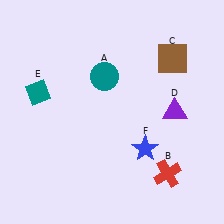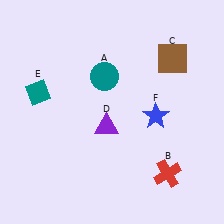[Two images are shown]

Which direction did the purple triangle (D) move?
The purple triangle (D) moved left.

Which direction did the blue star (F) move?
The blue star (F) moved up.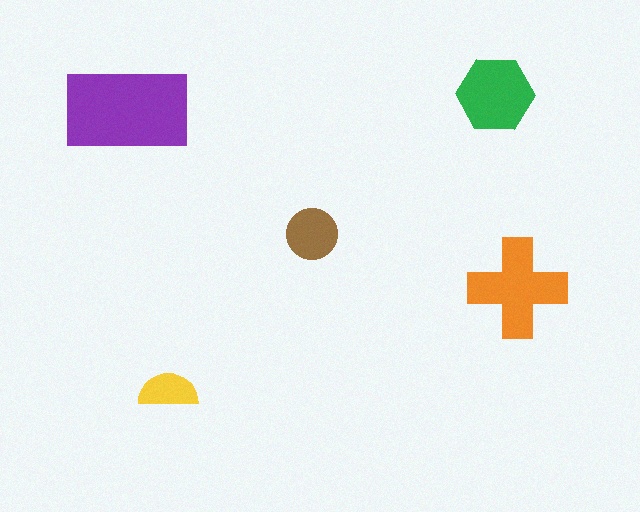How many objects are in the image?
There are 5 objects in the image.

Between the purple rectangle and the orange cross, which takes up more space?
The purple rectangle.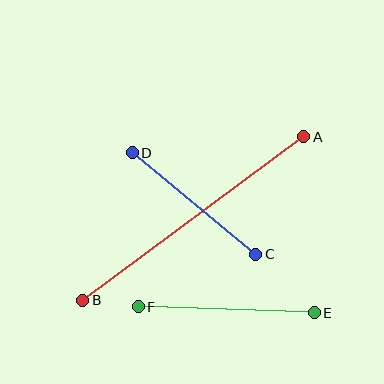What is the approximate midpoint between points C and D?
The midpoint is at approximately (194, 203) pixels.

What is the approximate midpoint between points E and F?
The midpoint is at approximately (226, 310) pixels.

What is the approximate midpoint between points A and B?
The midpoint is at approximately (193, 218) pixels.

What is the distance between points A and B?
The distance is approximately 275 pixels.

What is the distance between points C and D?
The distance is approximately 160 pixels.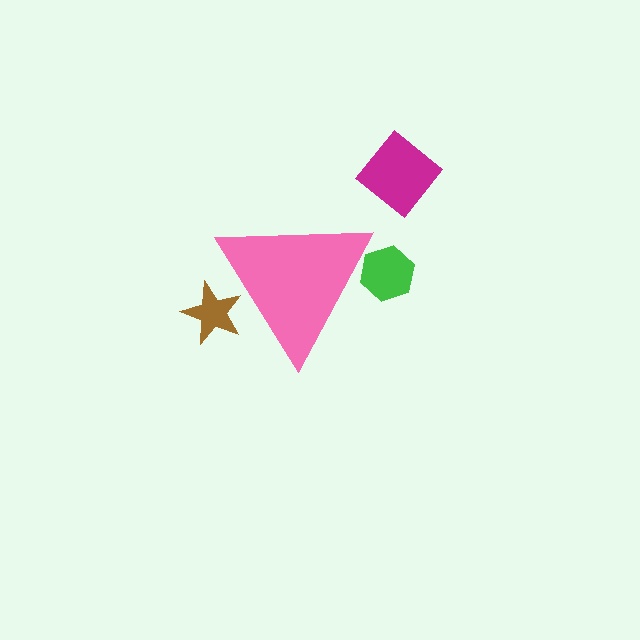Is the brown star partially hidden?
Yes, the brown star is partially hidden behind the pink triangle.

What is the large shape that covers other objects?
A pink triangle.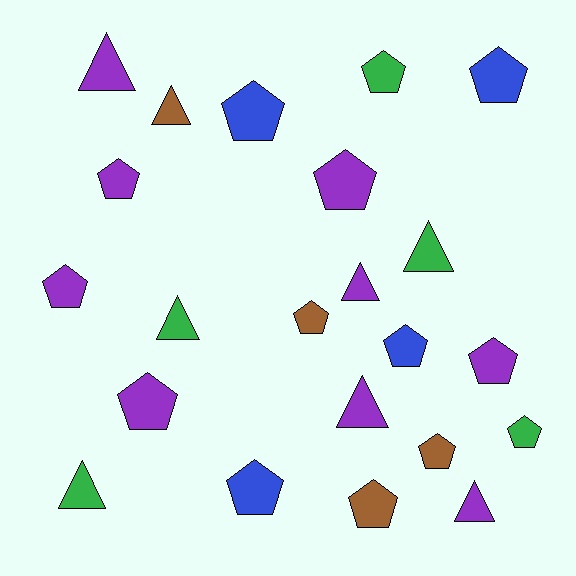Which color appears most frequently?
Purple, with 9 objects.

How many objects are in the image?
There are 22 objects.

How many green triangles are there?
There are 3 green triangles.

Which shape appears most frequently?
Pentagon, with 14 objects.